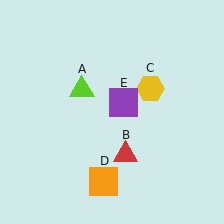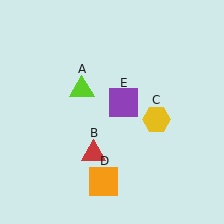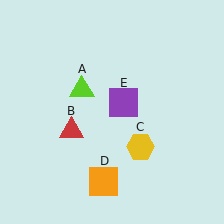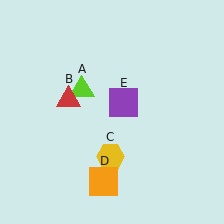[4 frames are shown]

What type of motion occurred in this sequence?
The red triangle (object B), yellow hexagon (object C) rotated clockwise around the center of the scene.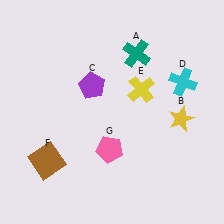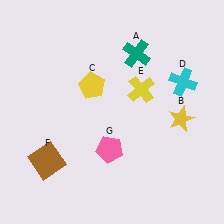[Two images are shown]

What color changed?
The pentagon (C) changed from purple in Image 1 to yellow in Image 2.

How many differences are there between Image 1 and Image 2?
There is 1 difference between the two images.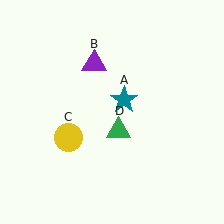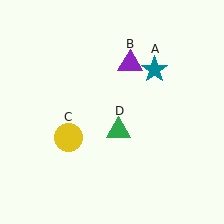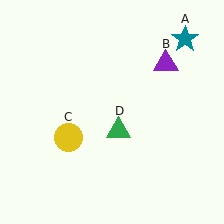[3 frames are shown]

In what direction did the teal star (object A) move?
The teal star (object A) moved up and to the right.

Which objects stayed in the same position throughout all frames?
Yellow circle (object C) and green triangle (object D) remained stationary.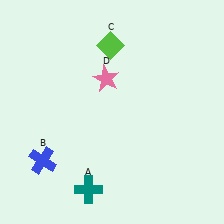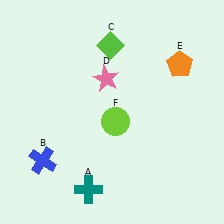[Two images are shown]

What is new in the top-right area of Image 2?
An orange pentagon (E) was added in the top-right area of Image 2.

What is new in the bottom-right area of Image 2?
A lime circle (F) was added in the bottom-right area of Image 2.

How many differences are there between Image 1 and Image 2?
There are 2 differences between the two images.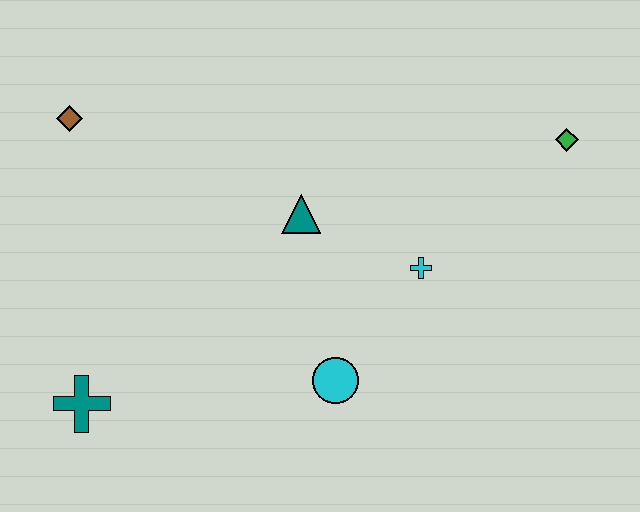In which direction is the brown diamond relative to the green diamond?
The brown diamond is to the left of the green diamond.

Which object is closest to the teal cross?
The cyan circle is closest to the teal cross.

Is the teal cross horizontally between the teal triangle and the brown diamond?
Yes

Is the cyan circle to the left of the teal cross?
No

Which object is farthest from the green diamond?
The teal cross is farthest from the green diamond.